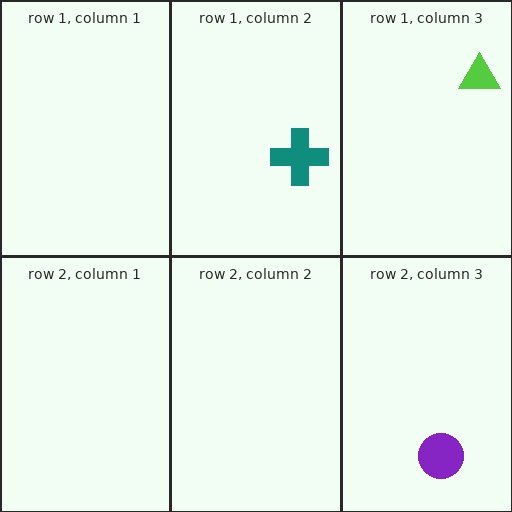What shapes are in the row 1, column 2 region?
The teal cross.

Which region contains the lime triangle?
The row 1, column 3 region.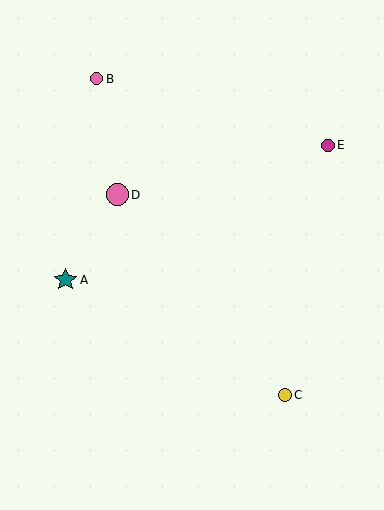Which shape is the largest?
The teal star (labeled A) is the largest.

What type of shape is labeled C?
Shape C is a yellow circle.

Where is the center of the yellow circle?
The center of the yellow circle is at (285, 395).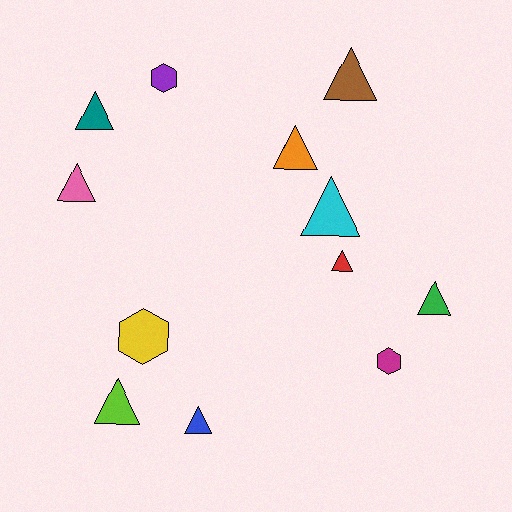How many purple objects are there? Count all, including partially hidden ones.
There is 1 purple object.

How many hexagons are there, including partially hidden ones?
There are 3 hexagons.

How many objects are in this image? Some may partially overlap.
There are 12 objects.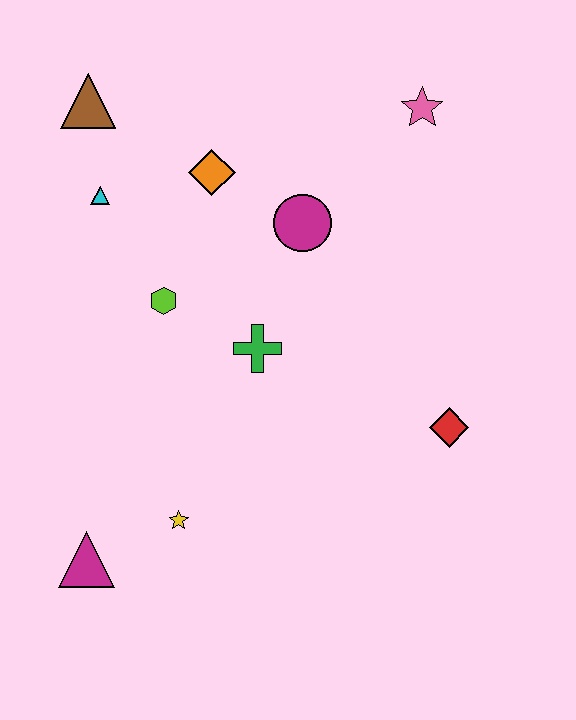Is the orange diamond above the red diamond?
Yes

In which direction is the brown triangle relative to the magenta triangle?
The brown triangle is above the magenta triangle.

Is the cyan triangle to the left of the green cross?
Yes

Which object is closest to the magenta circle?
The orange diamond is closest to the magenta circle.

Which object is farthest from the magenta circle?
The magenta triangle is farthest from the magenta circle.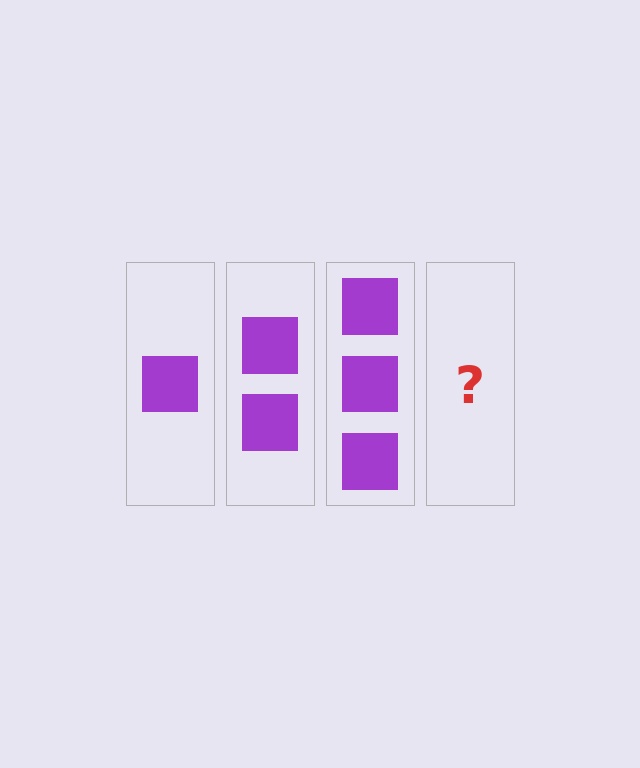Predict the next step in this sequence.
The next step is 4 squares.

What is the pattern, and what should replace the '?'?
The pattern is that each step adds one more square. The '?' should be 4 squares.